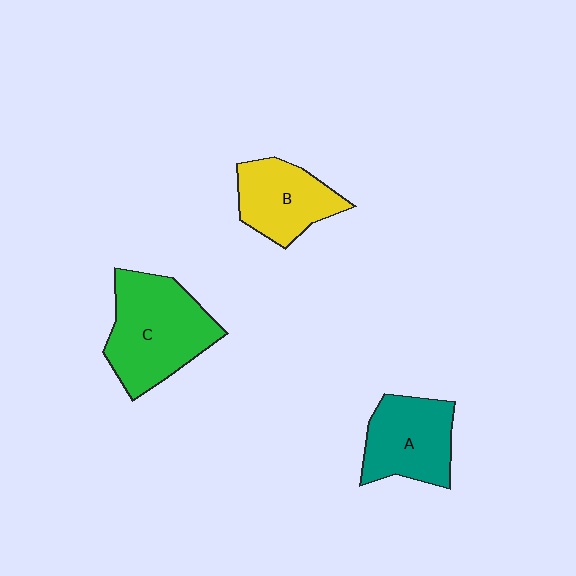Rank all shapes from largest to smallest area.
From largest to smallest: C (green), A (teal), B (yellow).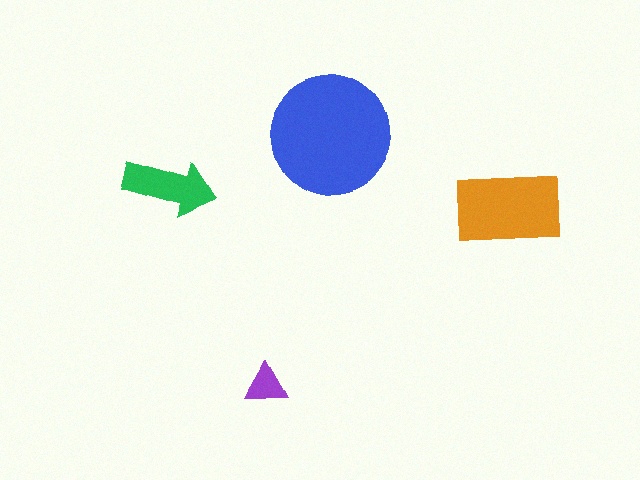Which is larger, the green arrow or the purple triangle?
The green arrow.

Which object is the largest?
The blue circle.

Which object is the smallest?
The purple triangle.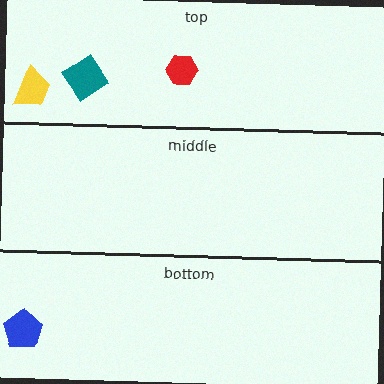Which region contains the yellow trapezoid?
The top region.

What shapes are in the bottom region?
The blue pentagon.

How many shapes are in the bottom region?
1.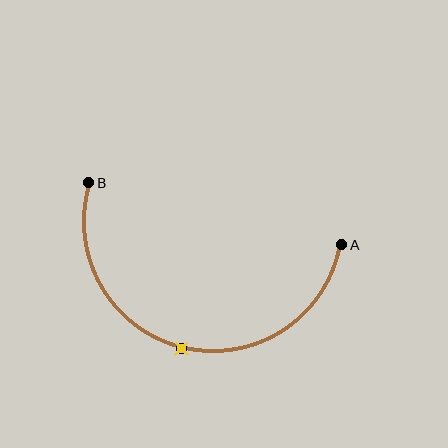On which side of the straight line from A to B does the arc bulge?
The arc bulges below the straight line connecting A and B.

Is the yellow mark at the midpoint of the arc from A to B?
Yes. The yellow mark lies on the arc at equal arc-length from both A and B — it is the arc midpoint.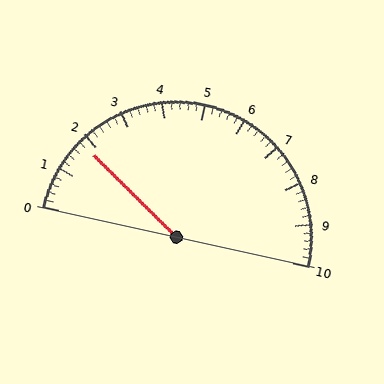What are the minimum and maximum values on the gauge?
The gauge ranges from 0 to 10.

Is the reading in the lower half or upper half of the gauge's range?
The reading is in the lower half of the range (0 to 10).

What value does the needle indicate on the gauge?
The needle indicates approximately 1.8.